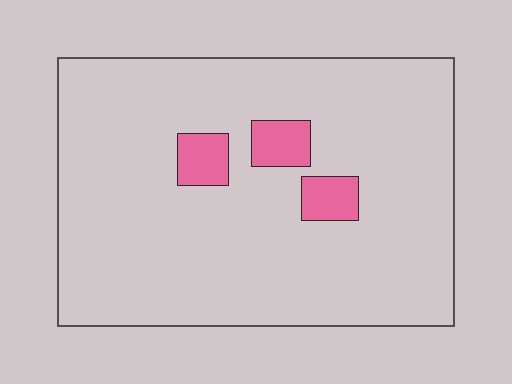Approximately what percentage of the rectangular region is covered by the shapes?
Approximately 10%.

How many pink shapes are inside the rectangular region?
3.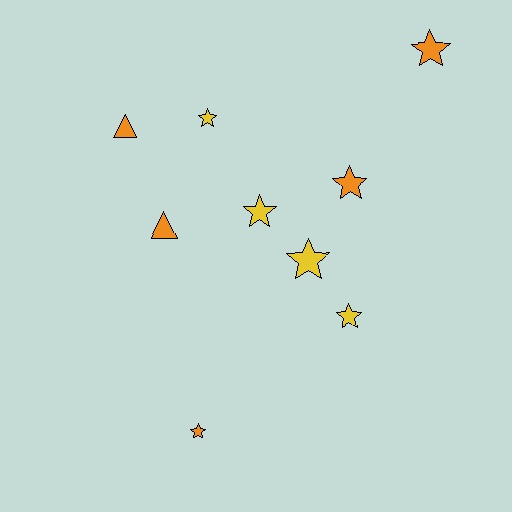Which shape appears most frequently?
Star, with 7 objects.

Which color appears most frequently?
Orange, with 5 objects.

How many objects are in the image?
There are 9 objects.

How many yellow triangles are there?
There are no yellow triangles.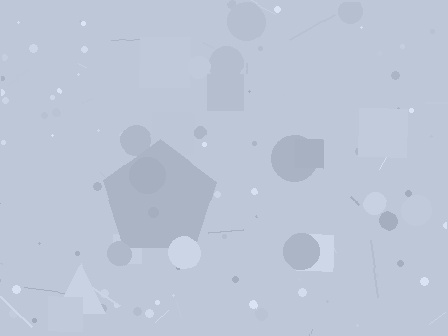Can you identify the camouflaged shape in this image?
The camouflaged shape is a pentagon.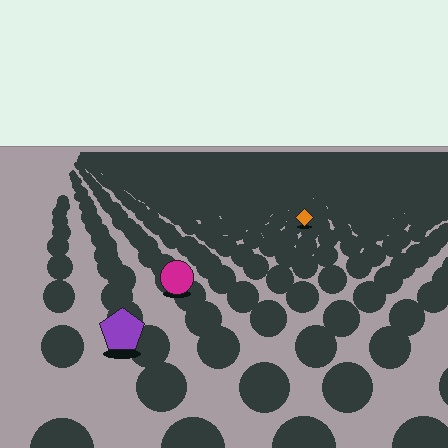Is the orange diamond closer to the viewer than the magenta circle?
No. The magenta circle is closer — you can tell from the texture gradient: the ground texture is coarser near it.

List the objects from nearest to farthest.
From nearest to farthest: the purple pentagon, the magenta circle, the orange diamond.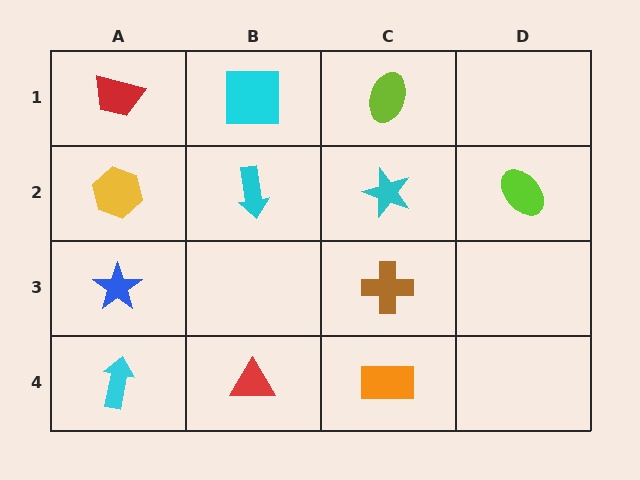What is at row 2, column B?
A cyan arrow.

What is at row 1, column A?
A red trapezoid.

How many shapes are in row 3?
2 shapes.